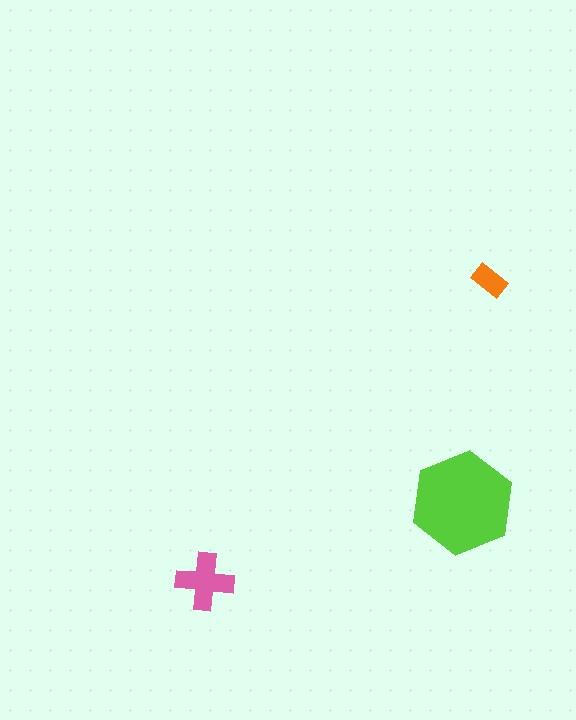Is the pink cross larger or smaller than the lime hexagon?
Smaller.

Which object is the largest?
The lime hexagon.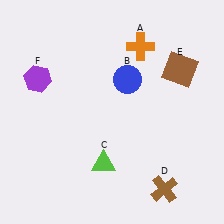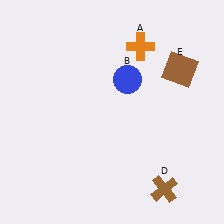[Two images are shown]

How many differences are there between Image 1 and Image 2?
There are 2 differences between the two images.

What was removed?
The purple hexagon (F), the lime triangle (C) were removed in Image 2.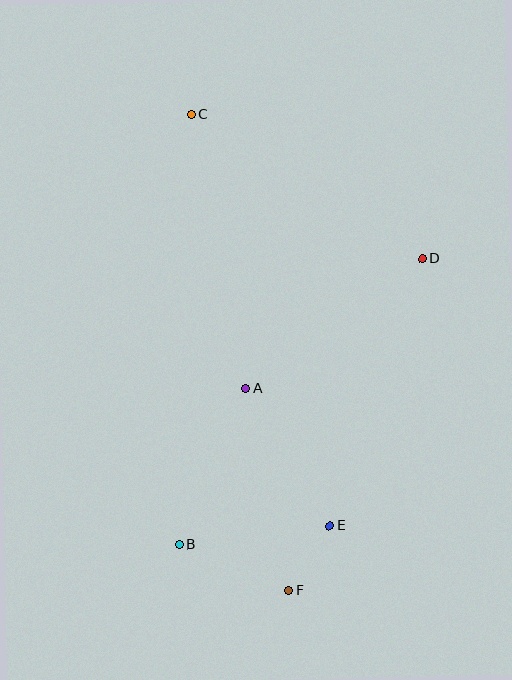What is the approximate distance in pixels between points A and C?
The distance between A and C is approximately 279 pixels.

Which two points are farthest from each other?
Points C and F are farthest from each other.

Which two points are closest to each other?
Points E and F are closest to each other.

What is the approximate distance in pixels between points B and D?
The distance between B and D is approximately 375 pixels.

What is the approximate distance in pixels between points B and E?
The distance between B and E is approximately 152 pixels.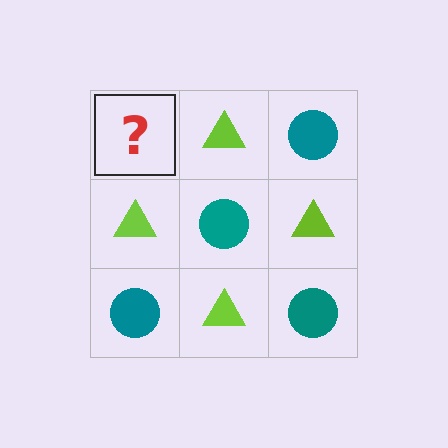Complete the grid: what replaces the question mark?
The question mark should be replaced with a teal circle.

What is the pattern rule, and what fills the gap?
The rule is that it alternates teal circle and lime triangle in a checkerboard pattern. The gap should be filled with a teal circle.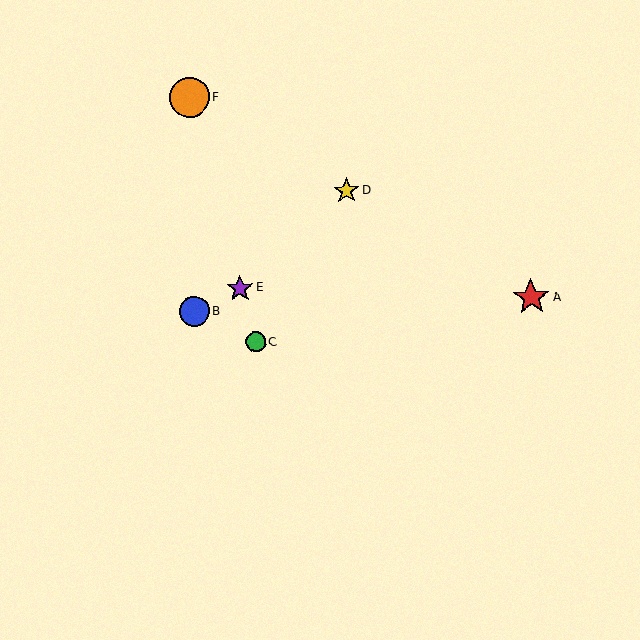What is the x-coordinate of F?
Object F is at x≈189.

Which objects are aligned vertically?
Objects B, F are aligned vertically.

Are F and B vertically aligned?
Yes, both are at x≈189.